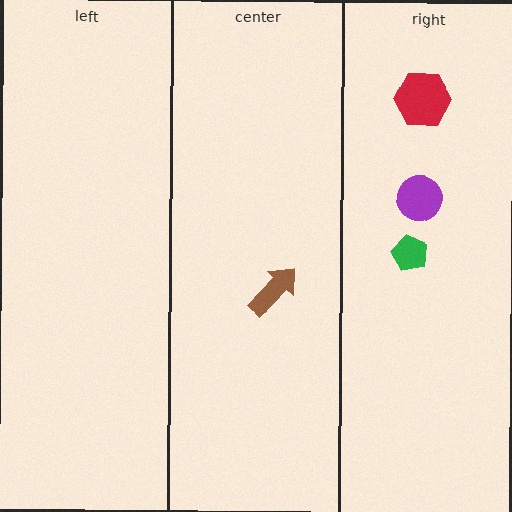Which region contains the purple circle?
The right region.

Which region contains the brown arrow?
The center region.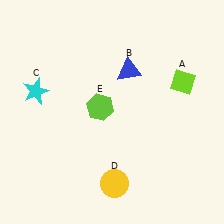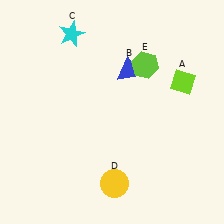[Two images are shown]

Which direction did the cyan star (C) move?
The cyan star (C) moved up.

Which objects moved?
The objects that moved are: the cyan star (C), the lime hexagon (E).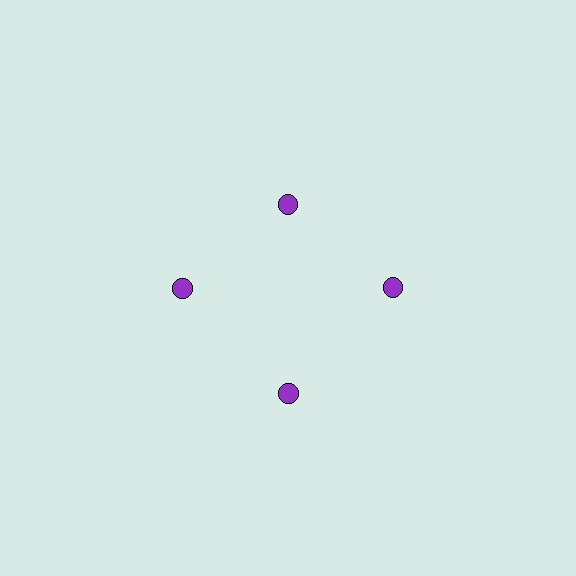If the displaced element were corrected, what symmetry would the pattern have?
It would have 4-fold rotational symmetry — the pattern would map onto itself every 90 degrees.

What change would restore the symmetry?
The symmetry would be restored by moving it outward, back onto the ring so that all 4 circles sit at equal angles and equal distance from the center.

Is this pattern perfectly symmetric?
No. The 4 purple circles are arranged in a ring, but one element near the 12 o'clock position is pulled inward toward the center, breaking the 4-fold rotational symmetry.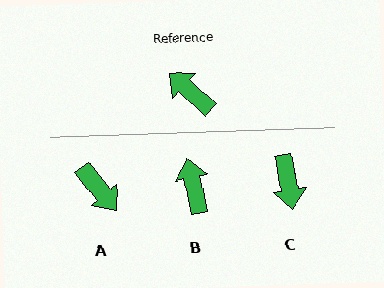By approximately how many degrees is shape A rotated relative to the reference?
Approximately 171 degrees counter-clockwise.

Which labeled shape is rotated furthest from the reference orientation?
A, about 171 degrees away.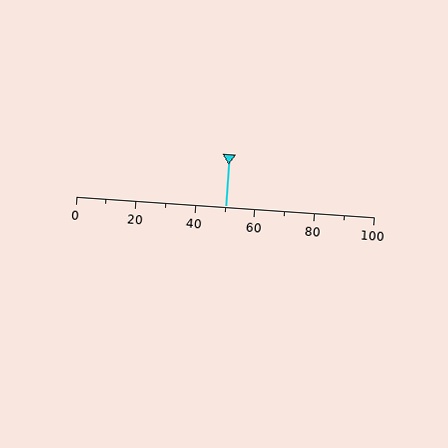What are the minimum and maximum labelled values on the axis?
The axis runs from 0 to 100.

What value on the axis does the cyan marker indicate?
The marker indicates approximately 50.